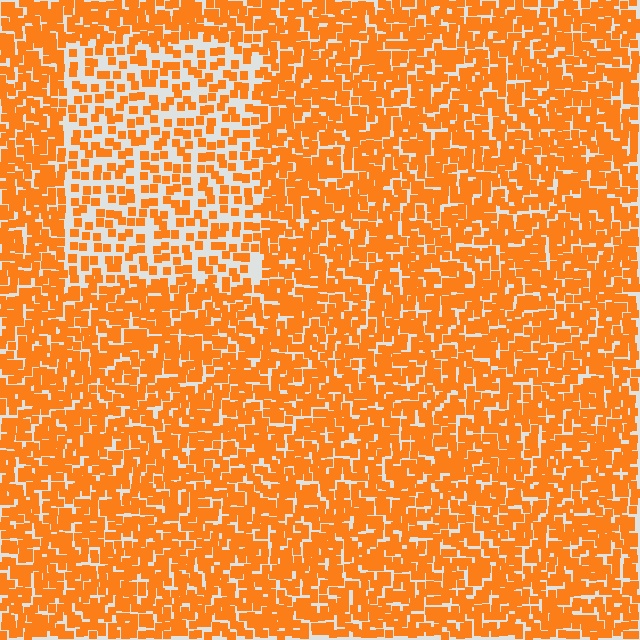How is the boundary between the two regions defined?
The boundary is defined by a change in element density (approximately 2.0x ratio). All elements are the same color, size, and shape.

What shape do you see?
I see a rectangle.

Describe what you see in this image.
The image contains small orange elements arranged at two different densities. A rectangle-shaped region is visible where the elements are less densely packed than the surrounding area.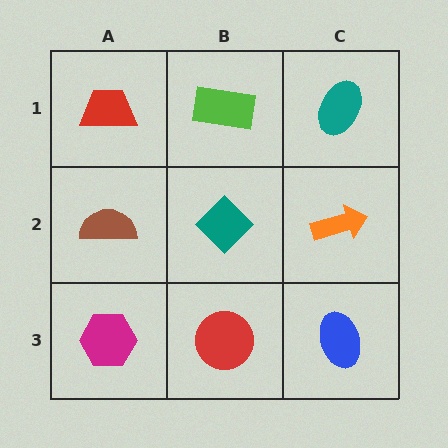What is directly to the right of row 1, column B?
A teal ellipse.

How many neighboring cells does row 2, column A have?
3.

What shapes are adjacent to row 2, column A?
A red trapezoid (row 1, column A), a magenta hexagon (row 3, column A), a teal diamond (row 2, column B).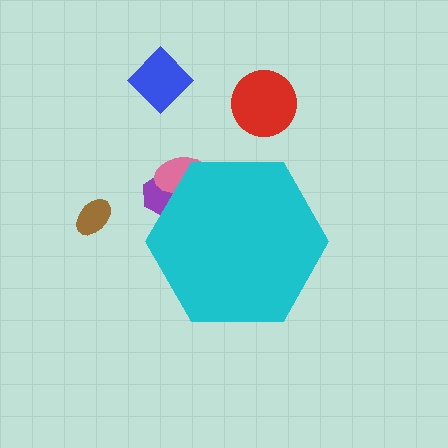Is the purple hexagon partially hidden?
Yes, the purple hexagon is partially hidden behind the cyan hexagon.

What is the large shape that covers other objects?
A cyan hexagon.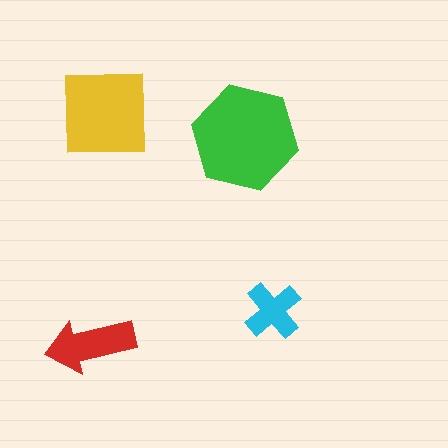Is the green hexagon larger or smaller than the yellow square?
Larger.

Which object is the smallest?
The cyan cross.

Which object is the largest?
The green hexagon.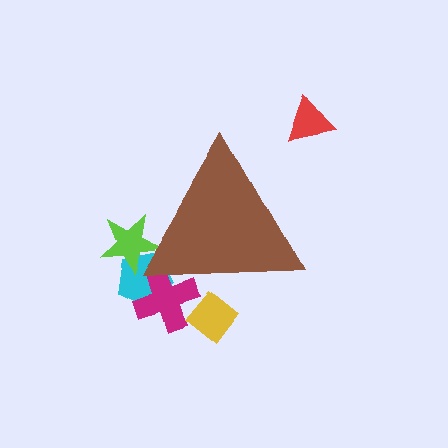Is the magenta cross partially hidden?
Yes, the magenta cross is partially hidden behind the brown triangle.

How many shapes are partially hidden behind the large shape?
4 shapes are partially hidden.